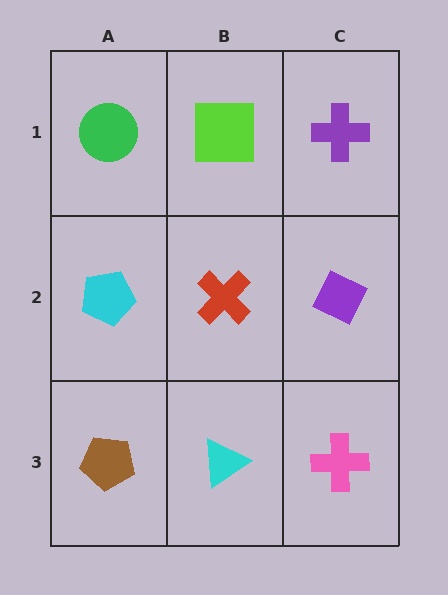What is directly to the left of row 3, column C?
A cyan triangle.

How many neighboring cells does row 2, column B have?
4.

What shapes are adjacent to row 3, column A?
A cyan pentagon (row 2, column A), a cyan triangle (row 3, column B).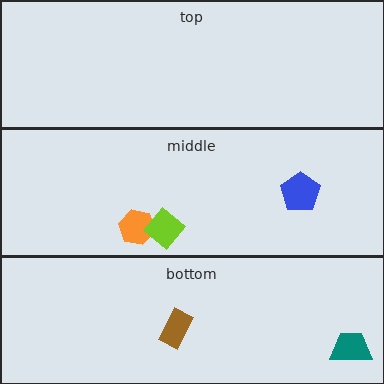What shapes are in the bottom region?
The brown rectangle, the teal trapezoid.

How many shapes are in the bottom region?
2.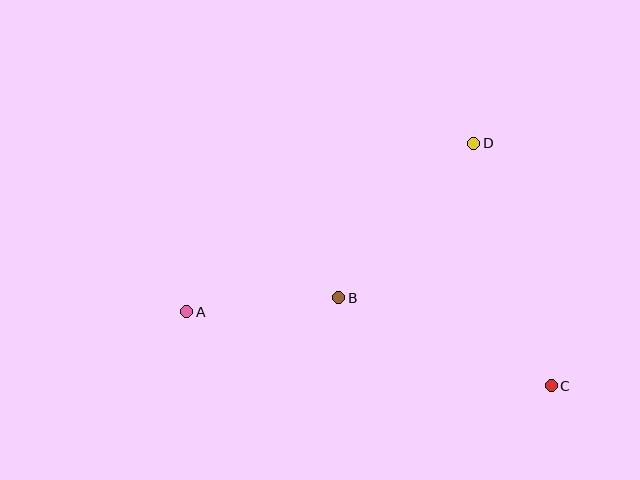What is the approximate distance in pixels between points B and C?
The distance between B and C is approximately 230 pixels.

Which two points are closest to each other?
Points A and B are closest to each other.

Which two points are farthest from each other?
Points A and C are farthest from each other.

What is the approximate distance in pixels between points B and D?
The distance between B and D is approximately 205 pixels.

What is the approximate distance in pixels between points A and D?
The distance between A and D is approximately 332 pixels.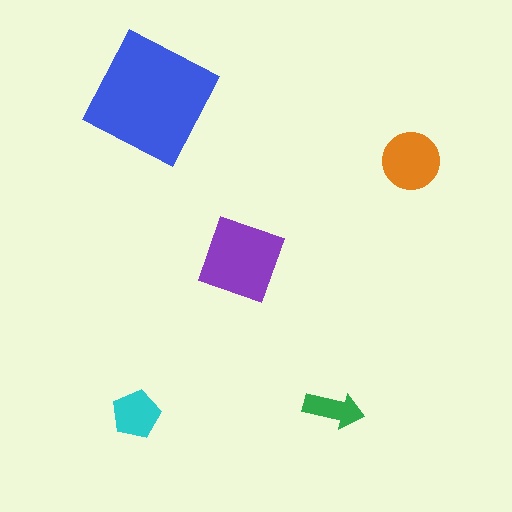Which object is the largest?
The blue square.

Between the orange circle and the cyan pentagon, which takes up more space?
The orange circle.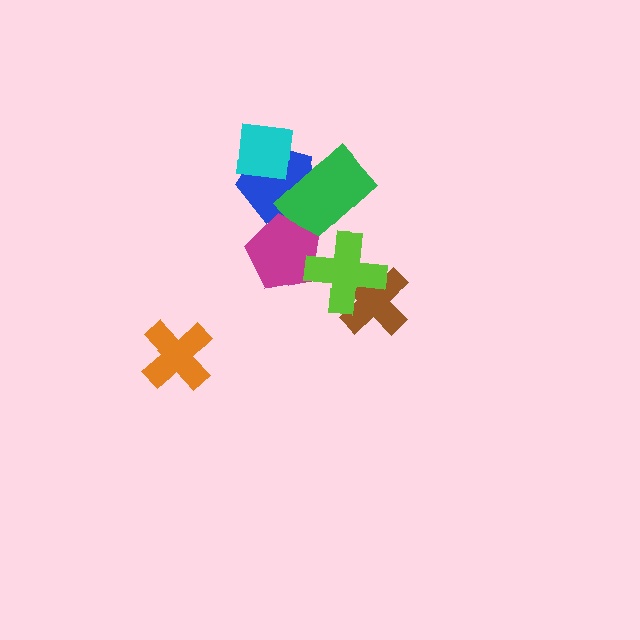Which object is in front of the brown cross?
The lime cross is in front of the brown cross.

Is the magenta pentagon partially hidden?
Yes, it is partially covered by another shape.